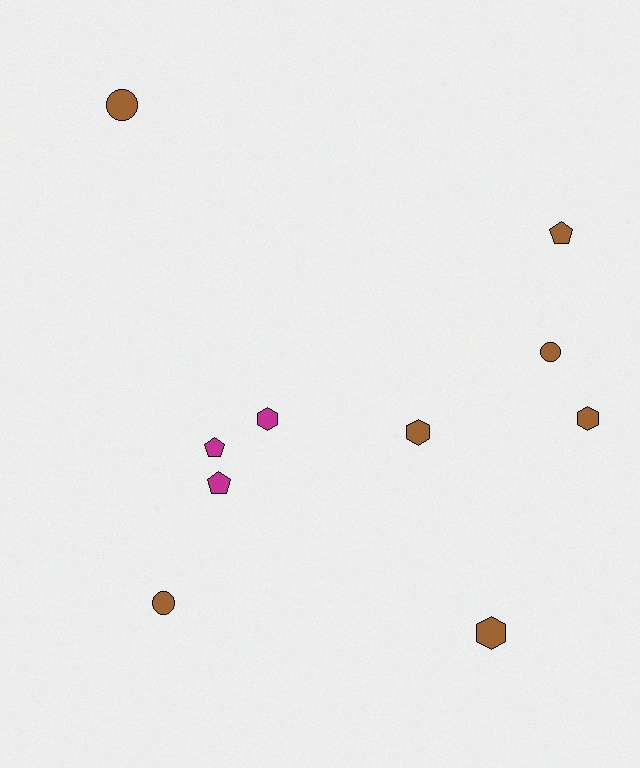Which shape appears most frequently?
Hexagon, with 4 objects.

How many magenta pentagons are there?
There are 2 magenta pentagons.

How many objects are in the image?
There are 10 objects.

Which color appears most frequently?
Brown, with 7 objects.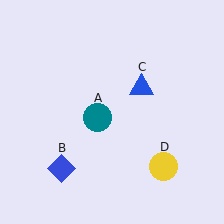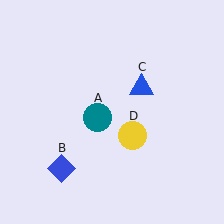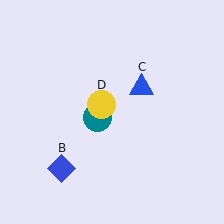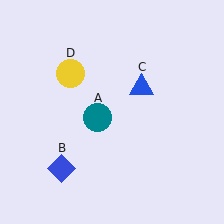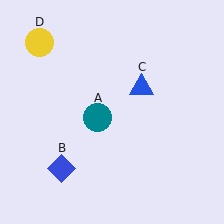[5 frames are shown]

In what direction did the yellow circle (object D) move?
The yellow circle (object D) moved up and to the left.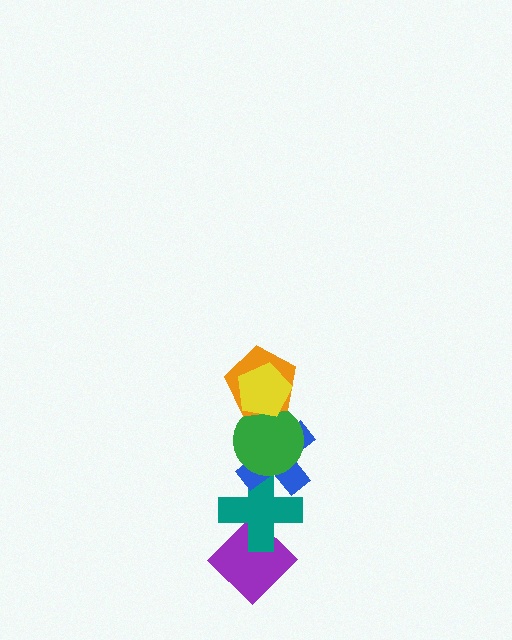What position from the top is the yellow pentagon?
The yellow pentagon is 1st from the top.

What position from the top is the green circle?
The green circle is 3rd from the top.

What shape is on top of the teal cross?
The blue cross is on top of the teal cross.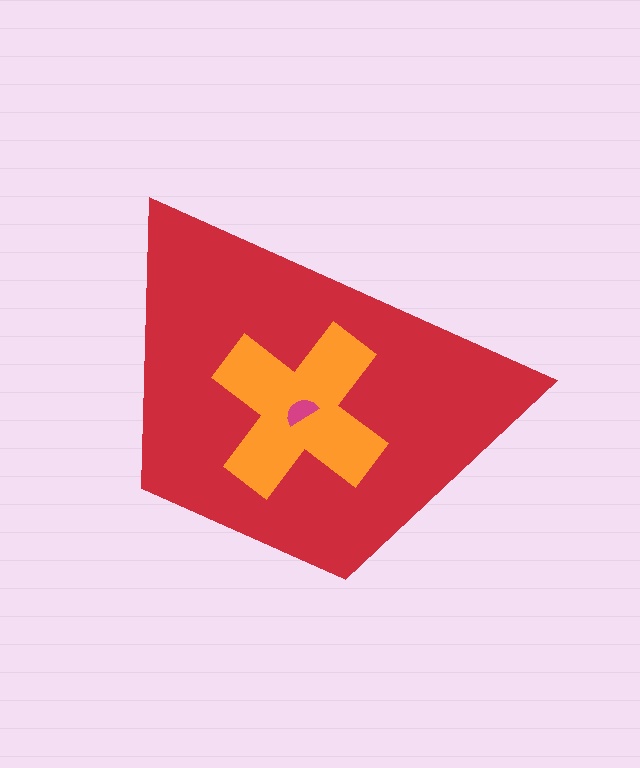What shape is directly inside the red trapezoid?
The orange cross.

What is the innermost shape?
The magenta semicircle.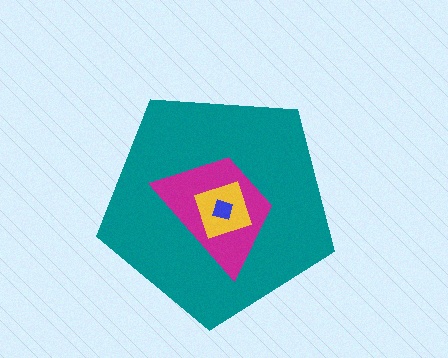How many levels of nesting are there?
4.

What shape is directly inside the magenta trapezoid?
The yellow diamond.